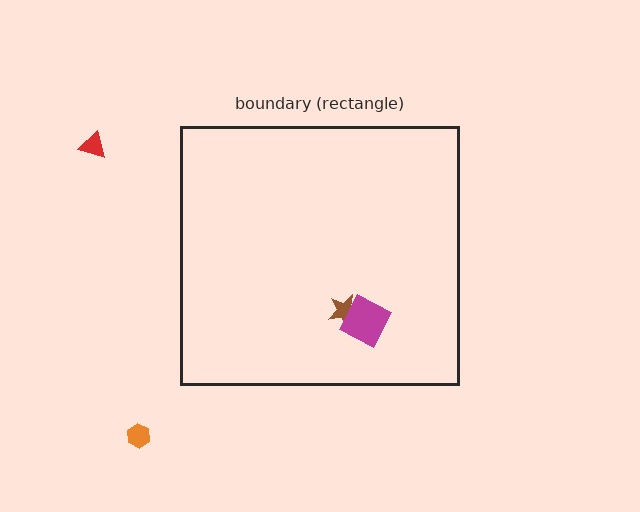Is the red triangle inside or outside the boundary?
Outside.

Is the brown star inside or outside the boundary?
Inside.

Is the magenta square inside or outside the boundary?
Inside.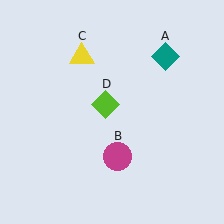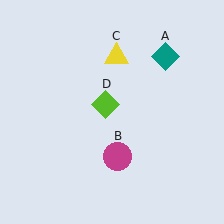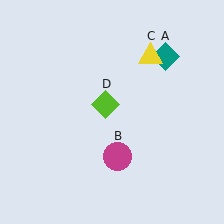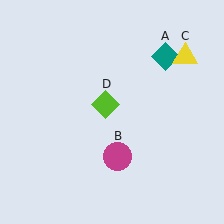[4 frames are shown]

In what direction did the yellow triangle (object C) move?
The yellow triangle (object C) moved right.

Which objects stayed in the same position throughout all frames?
Teal diamond (object A) and magenta circle (object B) and lime diamond (object D) remained stationary.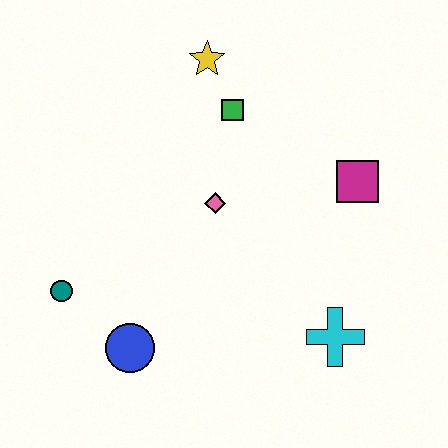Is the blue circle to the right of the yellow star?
No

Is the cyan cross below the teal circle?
Yes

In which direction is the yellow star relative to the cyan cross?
The yellow star is above the cyan cross.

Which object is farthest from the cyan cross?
The yellow star is farthest from the cyan cross.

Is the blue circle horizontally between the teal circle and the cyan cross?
Yes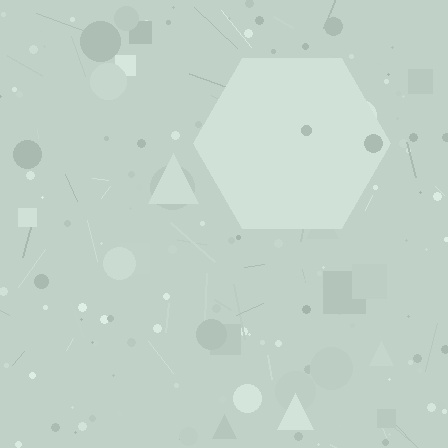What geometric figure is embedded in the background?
A hexagon is embedded in the background.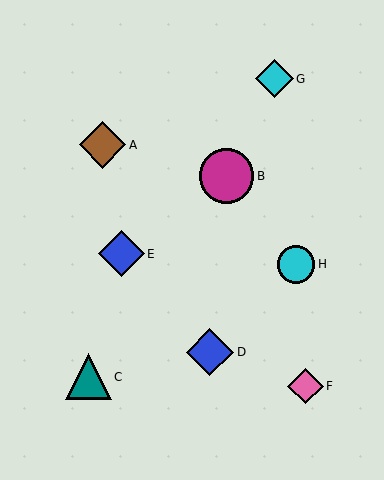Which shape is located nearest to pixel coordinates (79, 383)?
The teal triangle (labeled C) at (88, 377) is nearest to that location.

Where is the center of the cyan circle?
The center of the cyan circle is at (296, 264).